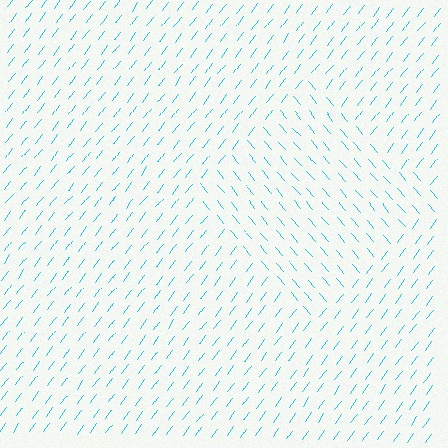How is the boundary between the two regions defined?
The boundary is defined purely by a change in line orientation (approximately 77 degrees difference). All lines are the same color and thickness.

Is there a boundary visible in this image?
Yes, there is a texture boundary formed by a change in line orientation.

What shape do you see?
I see a diamond.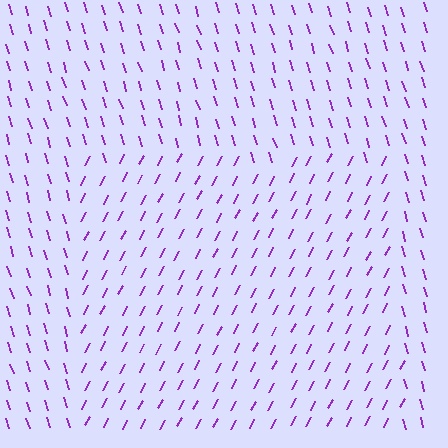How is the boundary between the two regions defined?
The boundary is defined purely by a change in line orientation (approximately 45 degrees difference). All lines are the same color and thickness.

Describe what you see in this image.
The image is filled with small purple line segments. A rectangle region in the image has lines oriented differently from the surrounding lines, creating a visible texture boundary.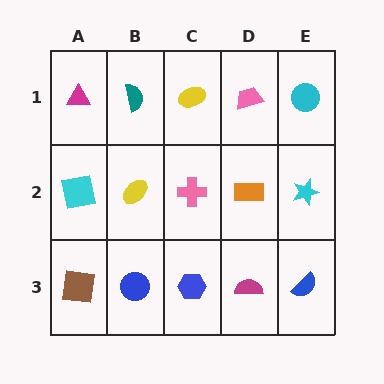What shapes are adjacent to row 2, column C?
A yellow ellipse (row 1, column C), a blue hexagon (row 3, column C), a yellow ellipse (row 2, column B), an orange rectangle (row 2, column D).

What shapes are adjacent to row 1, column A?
A cyan square (row 2, column A), a teal semicircle (row 1, column B).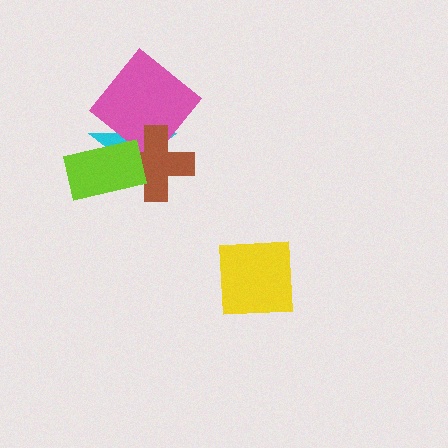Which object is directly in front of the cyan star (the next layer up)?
The pink diamond is directly in front of the cyan star.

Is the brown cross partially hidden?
Yes, it is partially covered by another shape.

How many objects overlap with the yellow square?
0 objects overlap with the yellow square.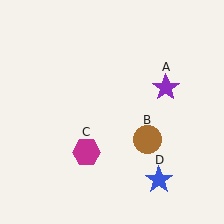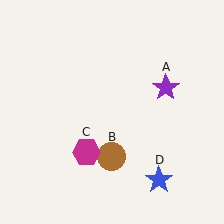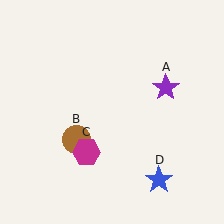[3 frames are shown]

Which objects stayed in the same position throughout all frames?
Purple star (object A) and magenta hexagon (object C) and blue star (object D) remained stationary.